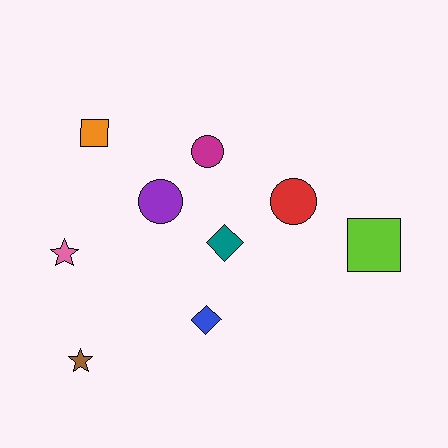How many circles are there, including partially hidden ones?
There are 3 circles.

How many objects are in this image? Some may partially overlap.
There are 9 objects.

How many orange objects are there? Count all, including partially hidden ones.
There is 1 orange object.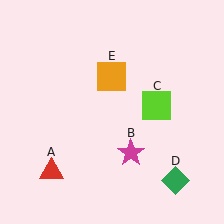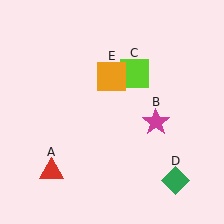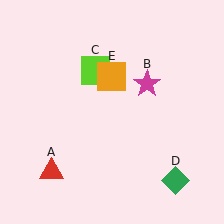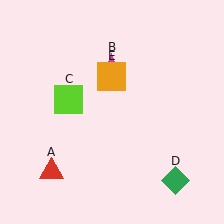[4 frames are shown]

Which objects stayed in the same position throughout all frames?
Red triangle (object A) and green diamond (object D) and orange square (object E) remained stationary.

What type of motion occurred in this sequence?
The magenta star (object B), lime square (object C) rotated counterclockwise around the center of the scene.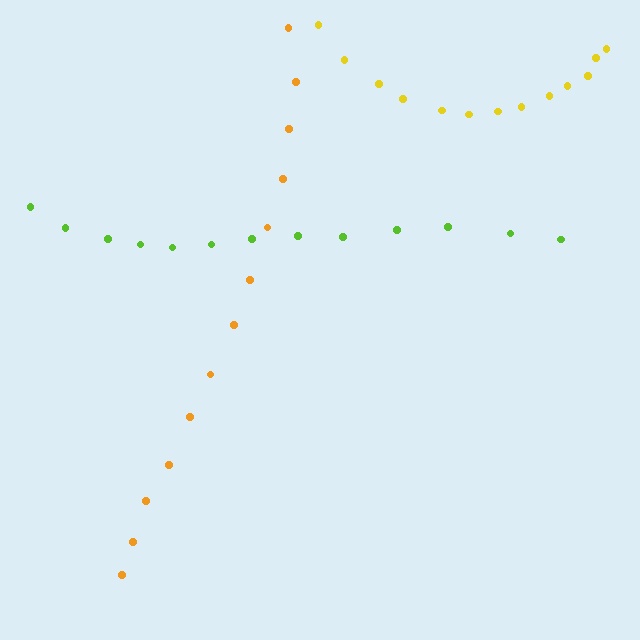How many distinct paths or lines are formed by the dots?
There are 3 distinct paths.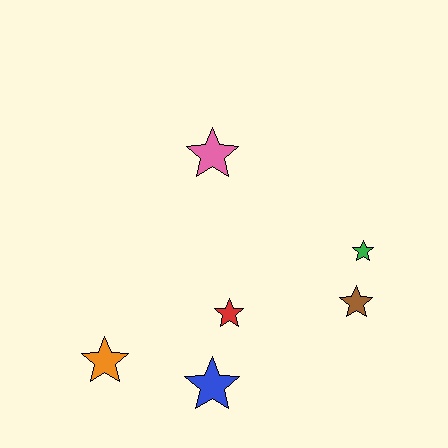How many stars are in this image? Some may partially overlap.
There are 6 stars.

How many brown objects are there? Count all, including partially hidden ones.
There is 1 brown object.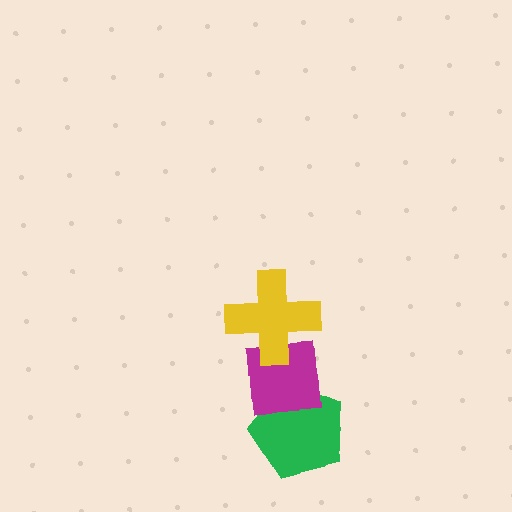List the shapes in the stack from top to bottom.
From top to bottom: the yellow cross, the magenta square, the green pentagon.